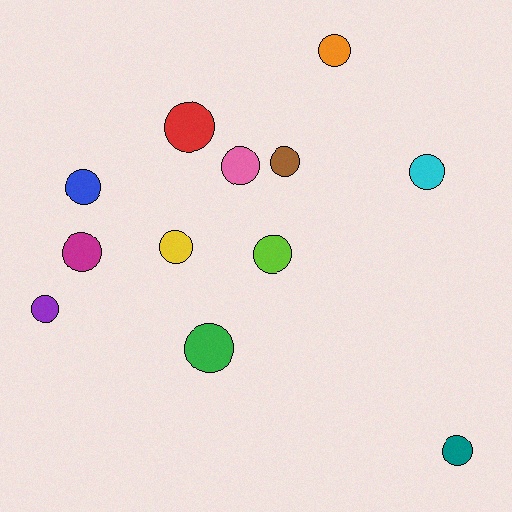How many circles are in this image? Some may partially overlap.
There are 12 circles.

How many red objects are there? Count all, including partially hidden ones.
There is 1 red object.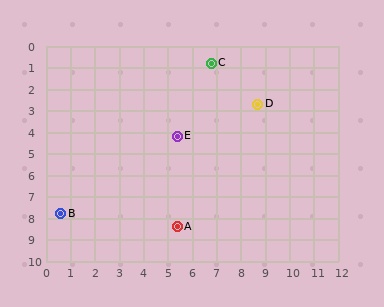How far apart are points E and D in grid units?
Points E and D are about 3.6 grid units apart.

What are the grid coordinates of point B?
Point B is at approximately (0.6, 7.8).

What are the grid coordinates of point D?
Point D is at approximately (8.7, 2.7).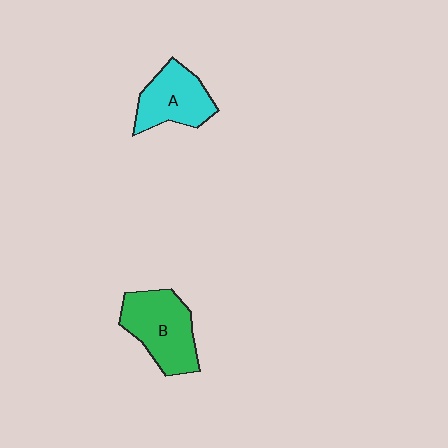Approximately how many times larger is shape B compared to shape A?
Approximately 1.2 times.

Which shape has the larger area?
Shape B (green).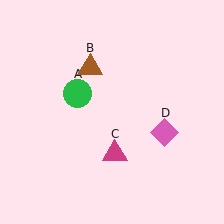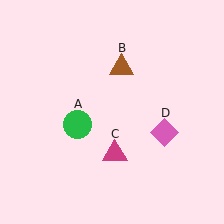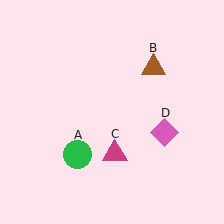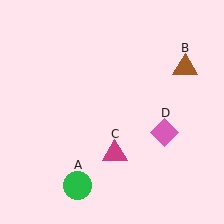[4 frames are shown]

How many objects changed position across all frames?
2 objects changed position: green circle (object A), brown triangle (object B).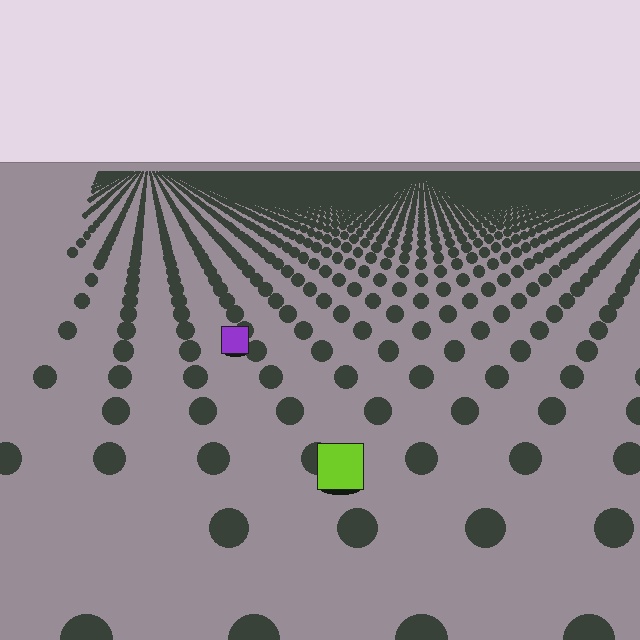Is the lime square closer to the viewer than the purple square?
Yes. The lime square is closer — you can tell from the texture gradient: the ground texture is coarser near it.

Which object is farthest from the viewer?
The purple square is farthest from the viewer. It appears smaller and the ground texture around it is denser.